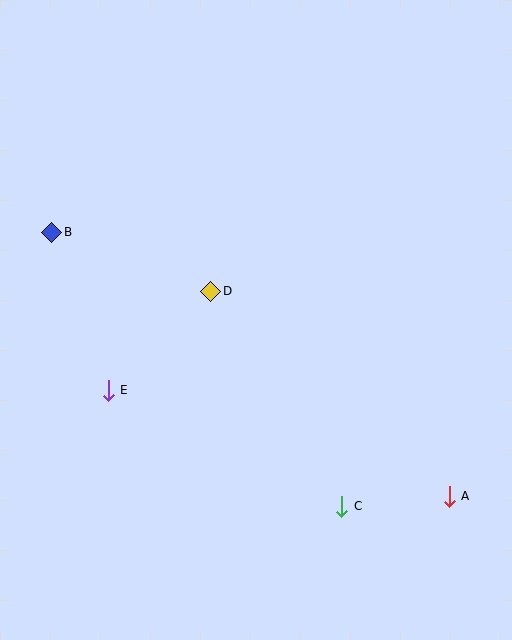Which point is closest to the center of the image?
Point D at (211, 291) is closest to the center.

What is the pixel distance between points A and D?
The distance between A and D is 315 pixels.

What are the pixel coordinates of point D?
Point D is at (211, 291).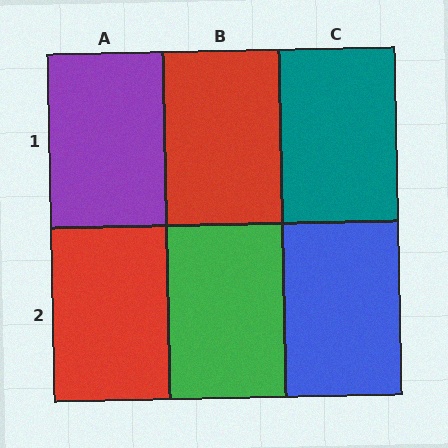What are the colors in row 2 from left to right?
Red, green, blue.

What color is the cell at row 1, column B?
Red.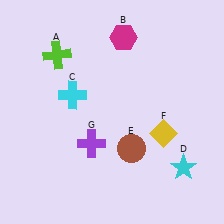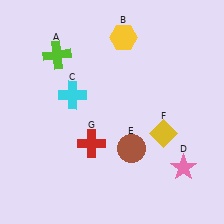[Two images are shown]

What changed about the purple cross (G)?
In Image 1, G is purple. In Image 2, it changed to red.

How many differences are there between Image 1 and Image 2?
There are 3 differences between the two images.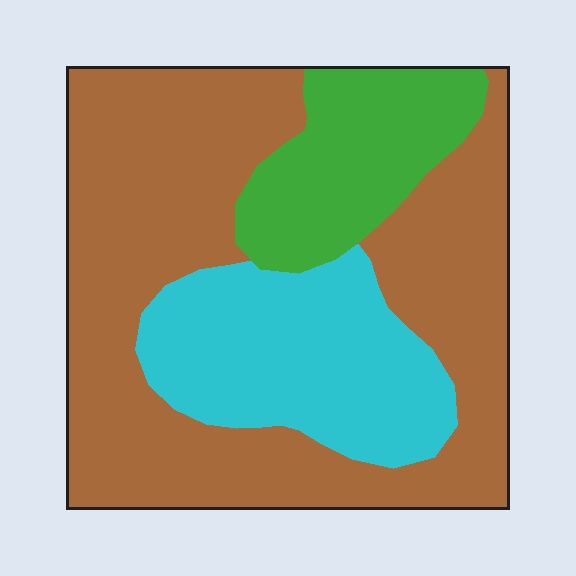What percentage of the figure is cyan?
Cyan takes up about one quarter (1/4) of the figure.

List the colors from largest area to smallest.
From largest to smallest: brown, cyan, green.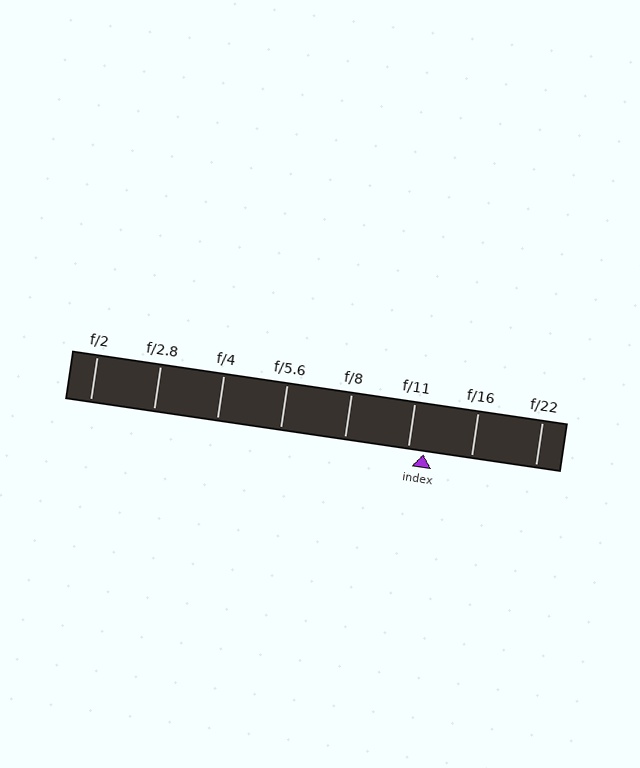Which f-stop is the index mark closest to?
The index mark is closest to f/11.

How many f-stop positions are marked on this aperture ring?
There are 8 f-stop positions marked.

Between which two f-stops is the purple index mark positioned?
The index mark is between f/11 and f/16.